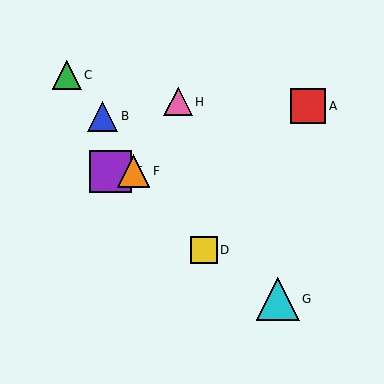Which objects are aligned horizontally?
Objects E, F are aligned horizontally.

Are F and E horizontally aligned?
Yes, both are at y≈171.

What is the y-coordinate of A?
Object A is at y≈106.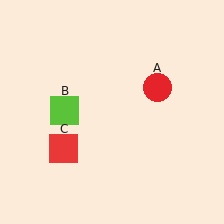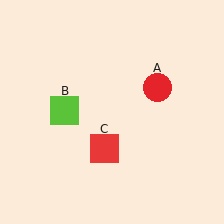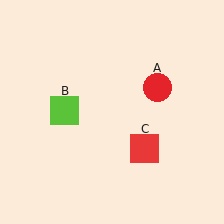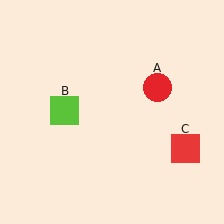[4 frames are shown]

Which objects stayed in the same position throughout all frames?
Red circle (object A) and lime square (object B) remained stationary.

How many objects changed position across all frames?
1 object changed position: red square (object C).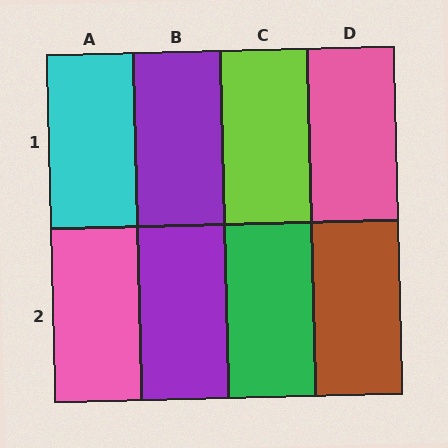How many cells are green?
1 cell is green.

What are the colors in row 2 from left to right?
Pink, purple, green, brown.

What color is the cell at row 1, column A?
Cyan.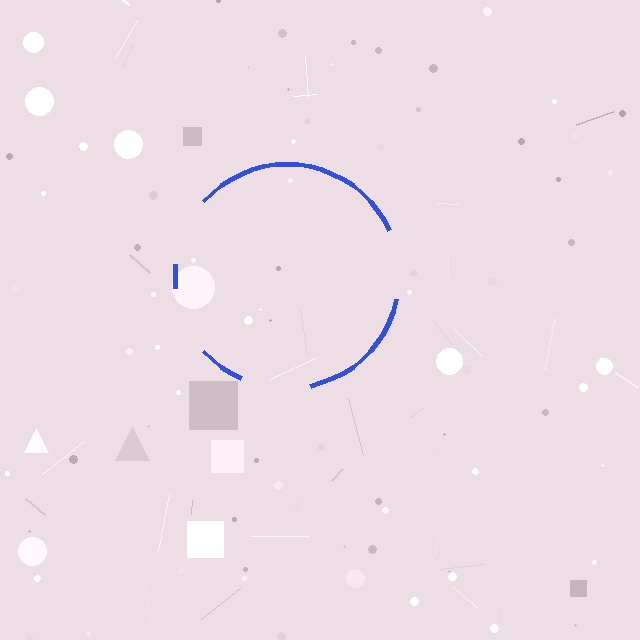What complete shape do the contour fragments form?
The contour fragments form a circle.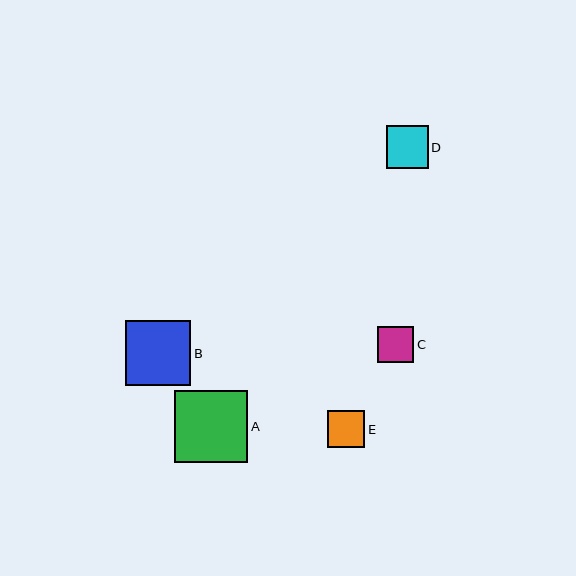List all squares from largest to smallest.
From largest to smallest: A, B, D, E, C.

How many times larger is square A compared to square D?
Square A is approximately 1.7 times the size of square D.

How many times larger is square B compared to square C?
Square B is approximately 1.8 times the size of square C.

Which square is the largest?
Square A is the largest with a size of approximately 73 pixels.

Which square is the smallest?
Square C is the smallest with a size of approximately 37 pixels.